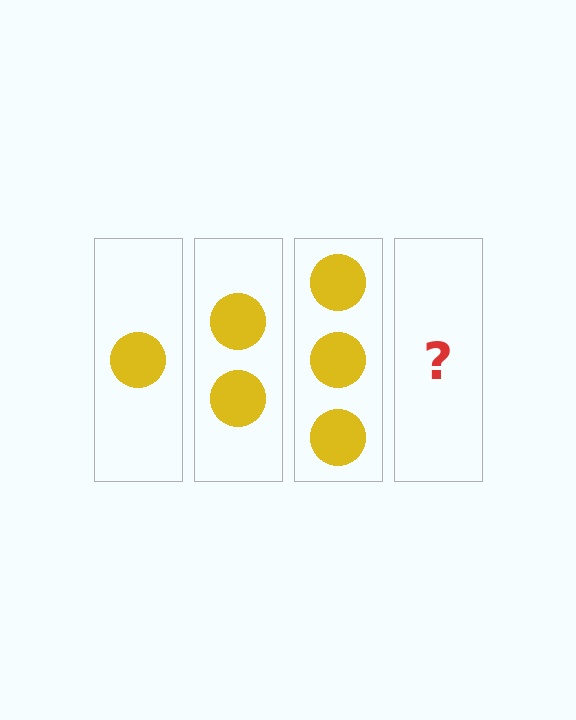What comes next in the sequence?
The next element should be 4 circles.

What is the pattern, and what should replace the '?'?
The pattern is that each step adds one more circle. The '?' should be 4 circles.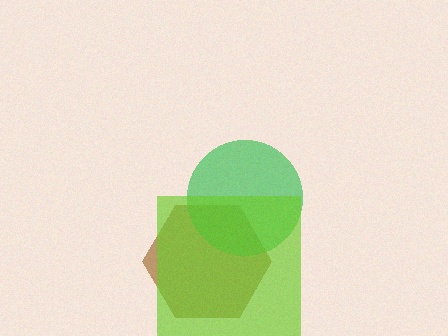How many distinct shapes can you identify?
There are 3 distinct shapes: a brown hexagon, a green circle, a lime square.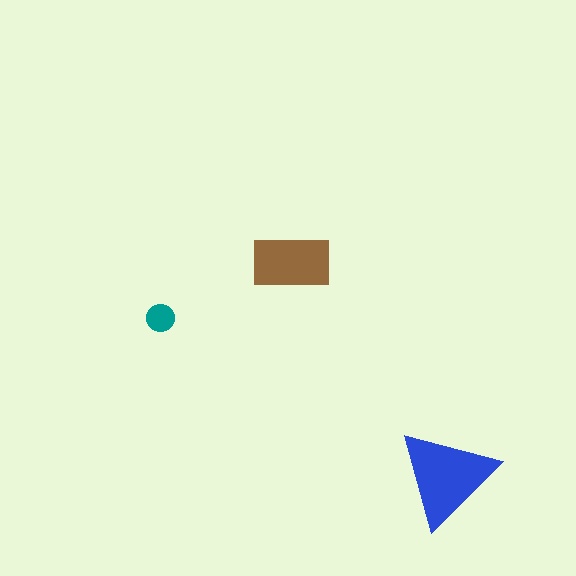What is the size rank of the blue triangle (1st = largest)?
1st.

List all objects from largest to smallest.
The blue triangle, the brown rectangle, the teal circle.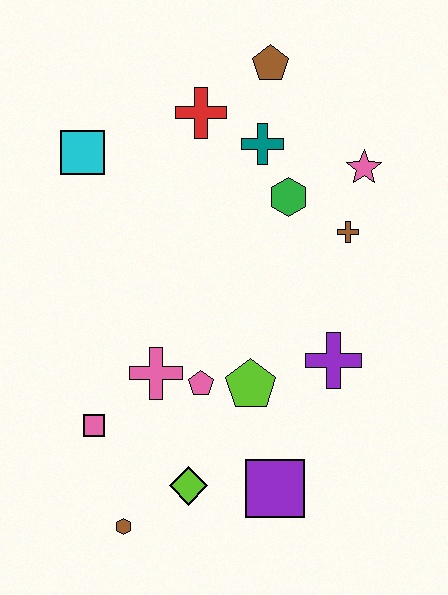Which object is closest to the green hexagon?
The teal cross is closest to the green hexagon.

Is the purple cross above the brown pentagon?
No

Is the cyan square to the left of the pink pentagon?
Yes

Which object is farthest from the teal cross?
The brown hexagon is farthest from the teal cross.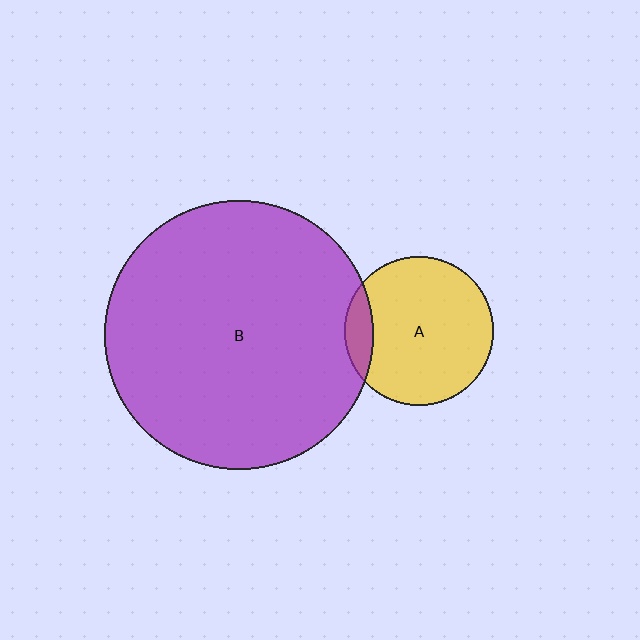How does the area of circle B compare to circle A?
Approximately 3.3 times.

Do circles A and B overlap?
Yes.